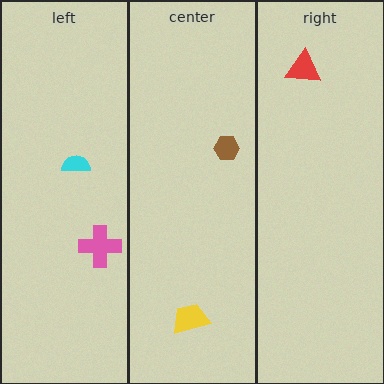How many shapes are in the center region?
2.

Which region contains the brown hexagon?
The center region.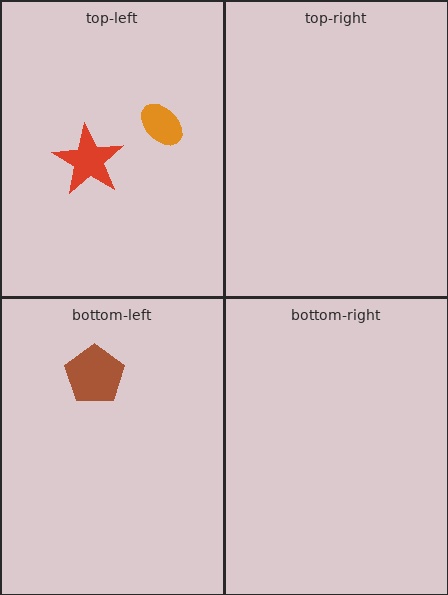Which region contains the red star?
The top-left region.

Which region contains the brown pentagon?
The bottom-left region.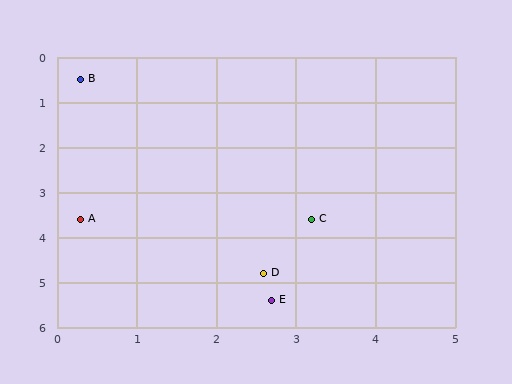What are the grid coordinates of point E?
Point E is at approximately (2.7, 5.4).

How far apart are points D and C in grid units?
Points D and C are about 1.3 grid units apart.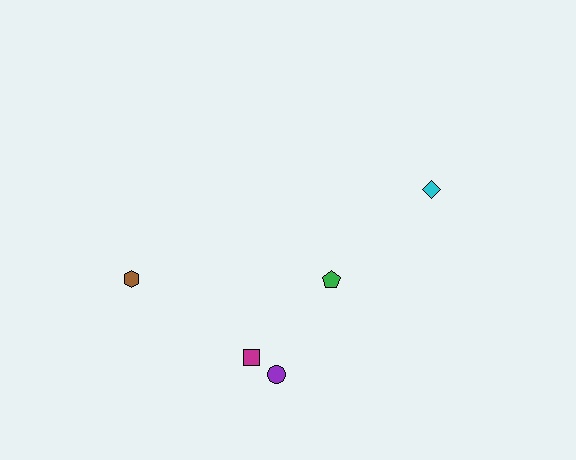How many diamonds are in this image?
There is 1 diamond.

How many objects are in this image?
There are 5 objects.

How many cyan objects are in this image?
There is 1 cyan object.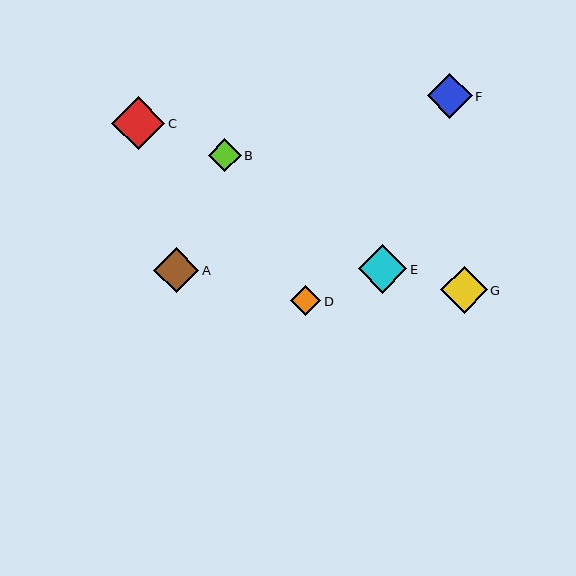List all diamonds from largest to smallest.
From largest to smallest: C, E, G, F, A, B, D.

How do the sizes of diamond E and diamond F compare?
Diamond E and diamond F are approximately the same size.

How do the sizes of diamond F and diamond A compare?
Diamond F and diamond A are approximately the same size.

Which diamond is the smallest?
Diamond D is the smallest with a size of approximately 30 pixels.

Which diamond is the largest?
Diamond C is the largest with a size of approximately 53 pixels.